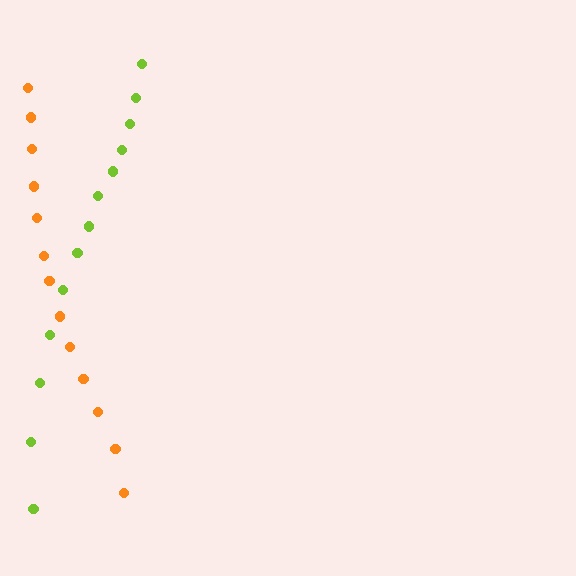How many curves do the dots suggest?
There are 2 distinct paths.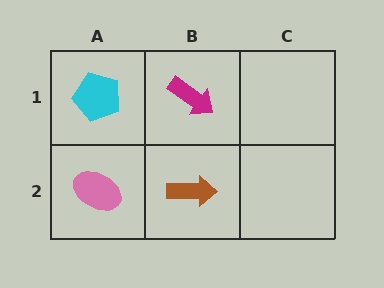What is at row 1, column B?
A magenta arrow.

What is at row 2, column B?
A brown arrow.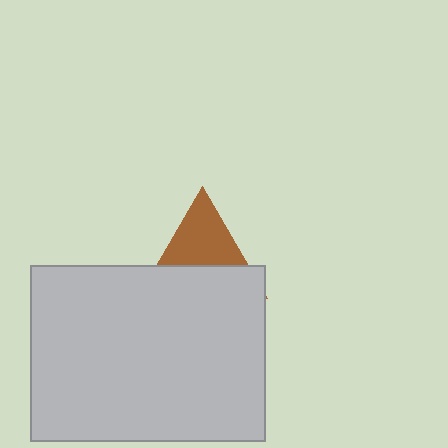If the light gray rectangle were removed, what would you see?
You would see the complete brown triangle.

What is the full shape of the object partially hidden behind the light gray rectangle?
The partially hidden object is a brown triangle.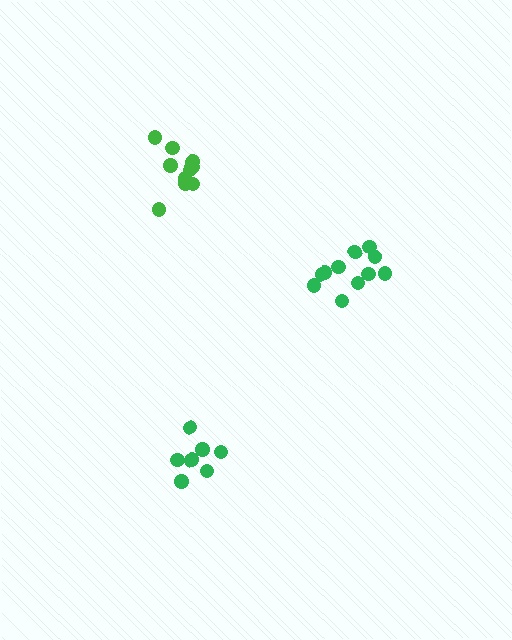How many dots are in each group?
Group 1: 11 dots, Group 2: 11 dots, Group 3: 7 dots (29 total).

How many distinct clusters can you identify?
There are 3 distinct clusters.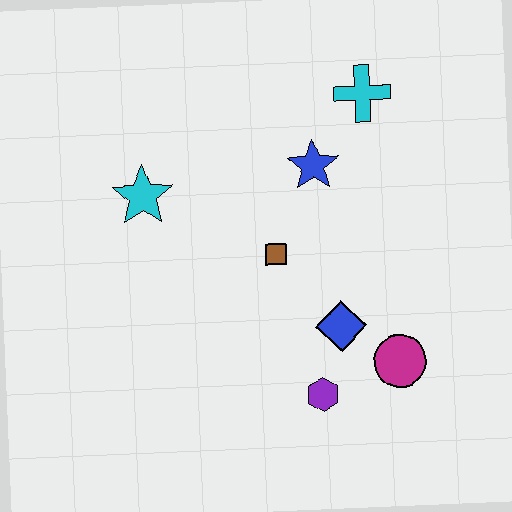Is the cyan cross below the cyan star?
No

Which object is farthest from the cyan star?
The magenta circle is farthest from the cyan star.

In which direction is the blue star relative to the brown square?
The blue star is above the brown square.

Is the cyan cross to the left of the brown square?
No